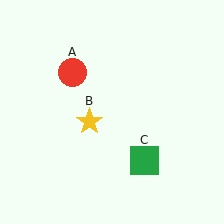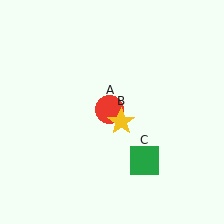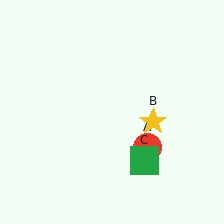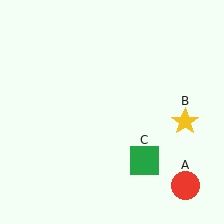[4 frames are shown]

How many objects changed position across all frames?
2 objects changed position: red circle (object A), yellow star (object B).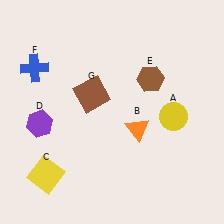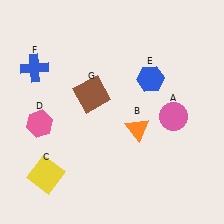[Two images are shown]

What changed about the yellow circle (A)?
In Image 1, A is yellow. In Image 2, it changed to pink.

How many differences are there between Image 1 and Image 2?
There are 3 differences between the two images.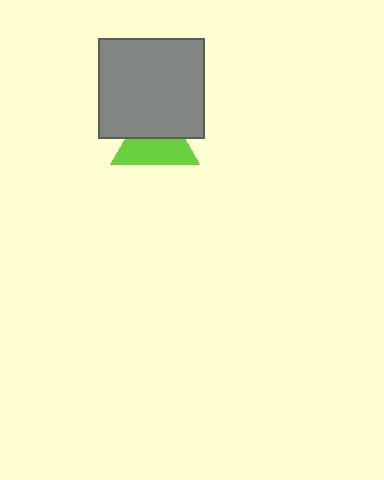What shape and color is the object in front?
The object in front is a gray rectangle.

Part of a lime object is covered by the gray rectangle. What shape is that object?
It is a triangle.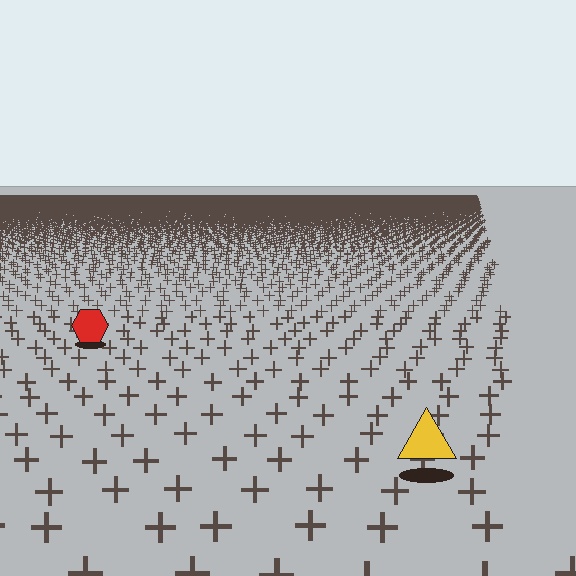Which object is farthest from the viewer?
The red hexagon is farthest from the viewer. It appears smaller and the ground texture around it is denser.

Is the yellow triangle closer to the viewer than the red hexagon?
Yes. The yellow triangle is closer — you can tell from the texture gradient: the ground texture is coarser near it.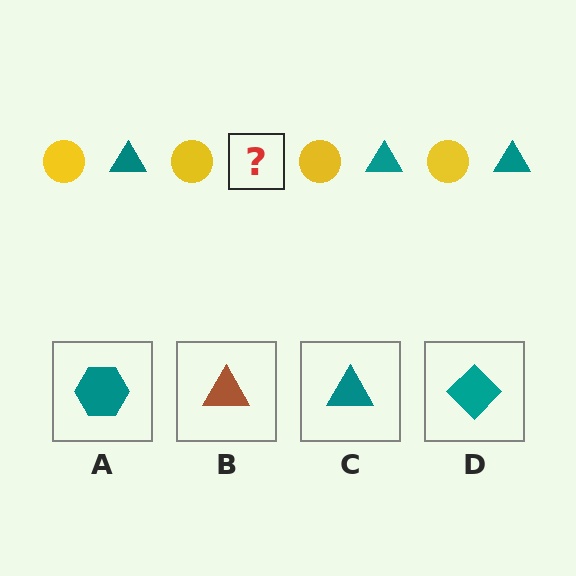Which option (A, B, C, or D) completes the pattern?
C.